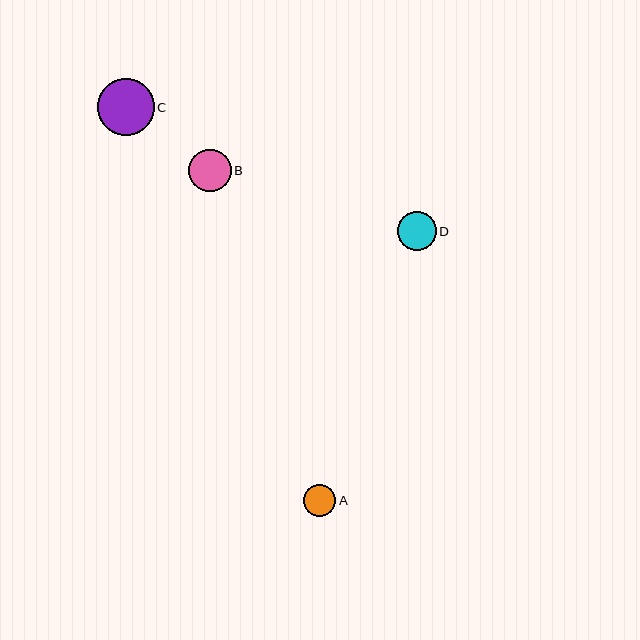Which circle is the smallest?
Circle A is the smallest with a size of approximately 32 pixels.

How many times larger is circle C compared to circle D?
Circle C is approximately 1.5 times the size of circle D.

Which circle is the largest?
Circle C is the largest with a size of approximately 57 pixels.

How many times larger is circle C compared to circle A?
Circle C is approximately 1.8 times the size of circle A.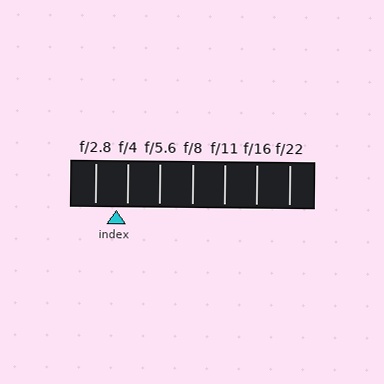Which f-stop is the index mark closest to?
The index mark is closest to f/4.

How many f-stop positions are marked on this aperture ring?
There are 7 f-stop positions marked.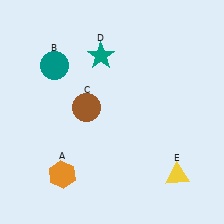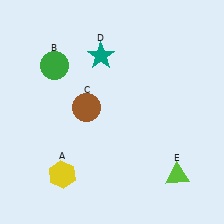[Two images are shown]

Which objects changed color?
A changed from orange to yellow. B changed from teal to green. E changed from yellow to lime.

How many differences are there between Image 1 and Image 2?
There are 3 differences between the two images.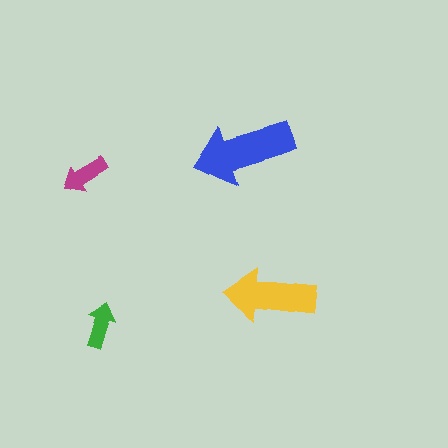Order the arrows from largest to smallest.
the blue one, the yellow one, the magenta one, the green one.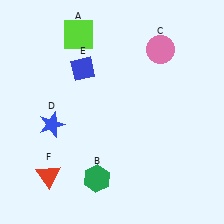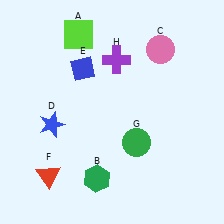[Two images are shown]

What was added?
A green circle (G), a purple cross (H) were added in Image 2.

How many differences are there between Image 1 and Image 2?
There are 2 differences between the two images.